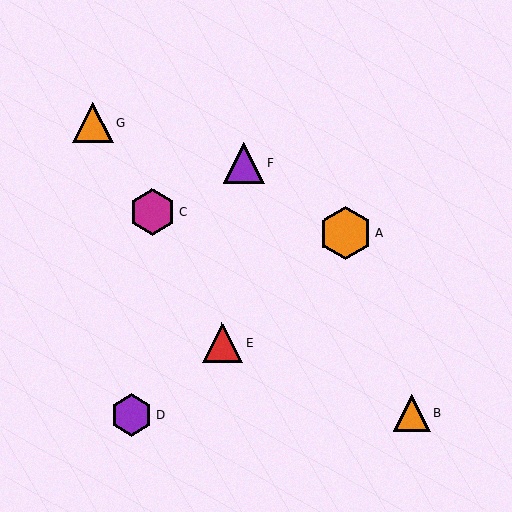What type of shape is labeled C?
Shape C is a magenta hexagon.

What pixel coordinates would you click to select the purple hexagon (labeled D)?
Click at (132, 415) to select the purple hexagon D.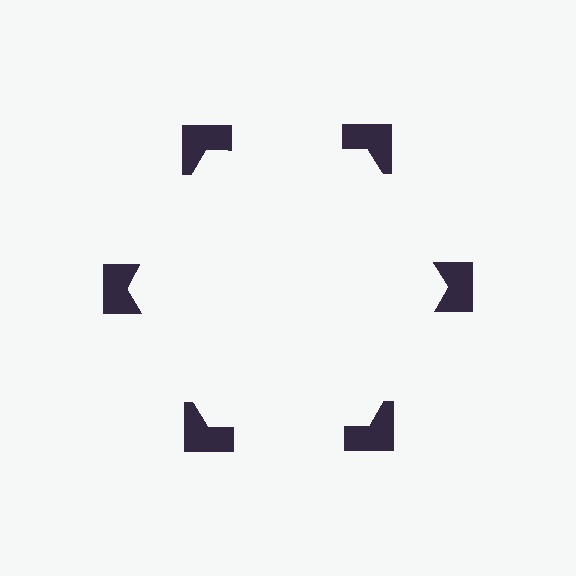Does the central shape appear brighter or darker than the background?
It typically appears slightly brighter than the background, even though no actual brightness change is drawn.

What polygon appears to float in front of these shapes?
An illusory hexagon — its edges are inferred from the aligned wedge cuts in the notched squares, not physically drawn.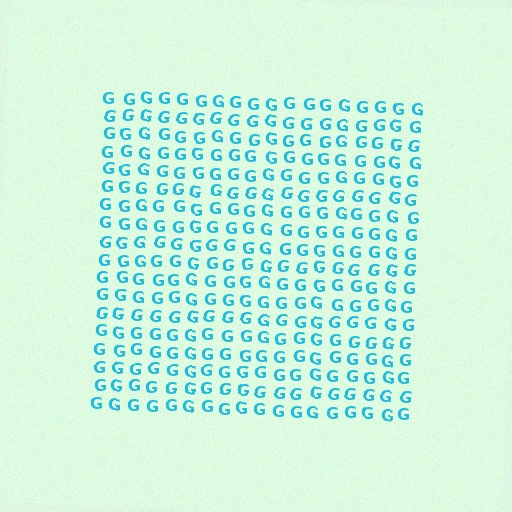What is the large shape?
The large shape is a square.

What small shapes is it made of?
It is made of small letter G's.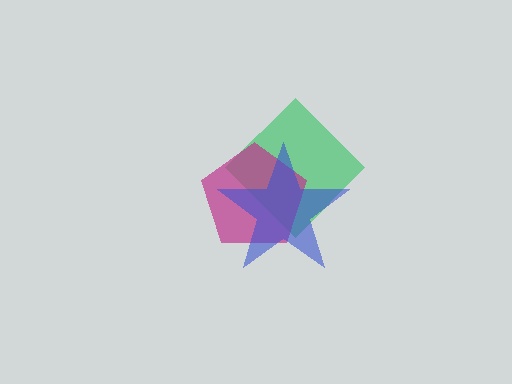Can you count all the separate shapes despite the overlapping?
Yes, there are 3 separate shapes.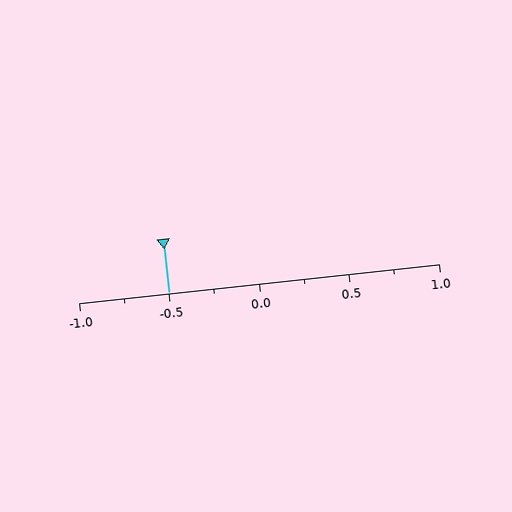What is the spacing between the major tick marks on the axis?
The major ticks are spaced 0.5 apart.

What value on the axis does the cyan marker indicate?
The marker indicates approximately -0.5.